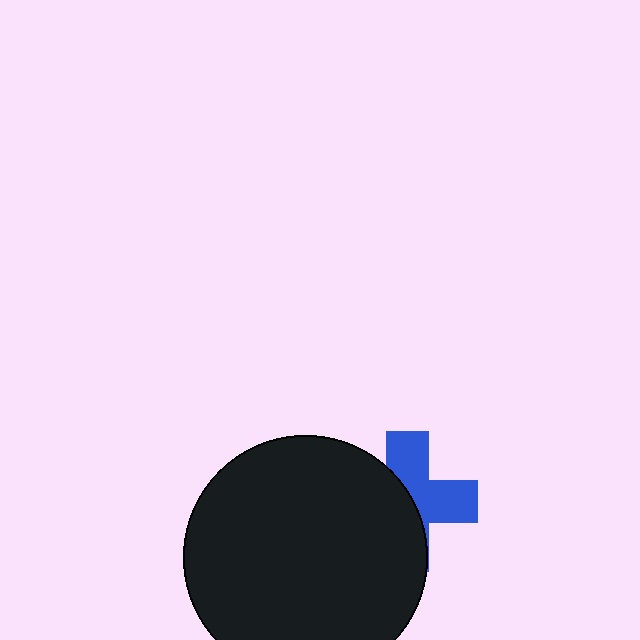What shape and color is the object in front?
The object in front is a black circle.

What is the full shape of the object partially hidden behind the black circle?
The partially hidden object is a blue cross.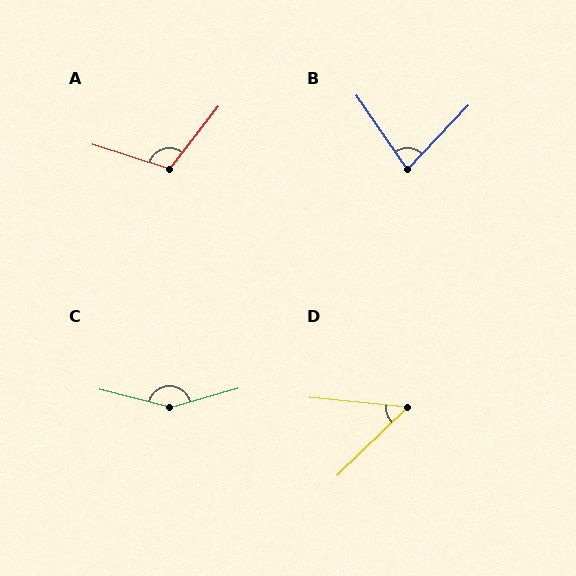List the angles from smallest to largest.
D (50°), B (78°), A (110°), C (149°).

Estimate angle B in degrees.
Approximately 78 degrees.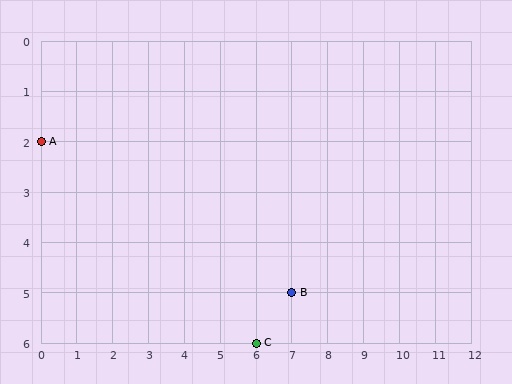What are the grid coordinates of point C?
Point C is at grid coordinates (6, 6).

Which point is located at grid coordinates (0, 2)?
Point A is at (0, 2).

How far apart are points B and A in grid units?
Points B and A are 7 columns and 3 rows apart (about 7.6 grid units diagonally).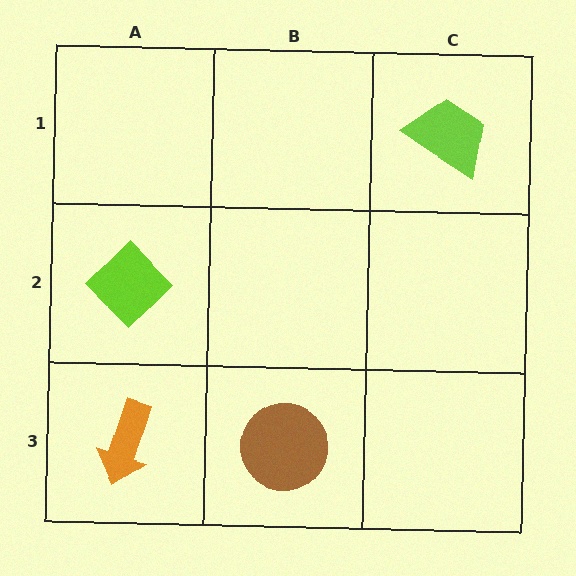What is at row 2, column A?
A lime diamond.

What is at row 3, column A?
An orange arrow.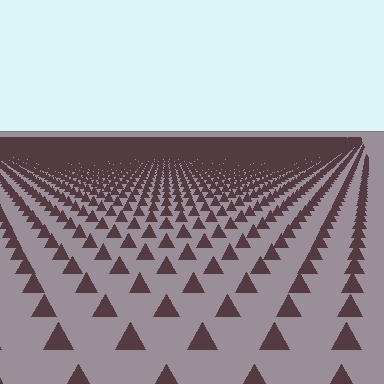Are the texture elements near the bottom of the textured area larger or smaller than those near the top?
Larger. Near the bottom, elements are closer to the viewer and appear at a bigger on-screen size.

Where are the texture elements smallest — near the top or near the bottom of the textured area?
Near the top.